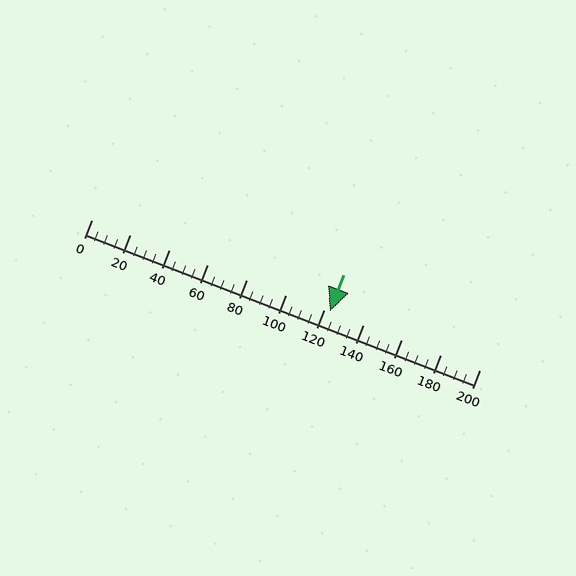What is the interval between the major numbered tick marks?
The major tick marks are spaced 20 units apart.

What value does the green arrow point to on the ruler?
The green arrow points to approximately 123.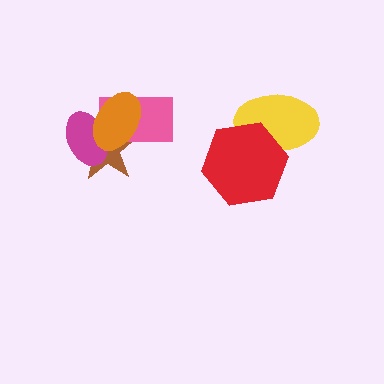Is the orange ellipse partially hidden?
No, no other shape covers it.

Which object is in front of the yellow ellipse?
The red hexagon is in front of the yellow ellipse.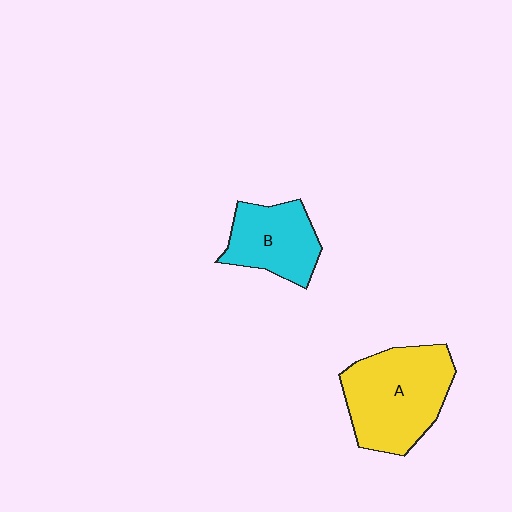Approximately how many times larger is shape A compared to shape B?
Approximately 1.6 times.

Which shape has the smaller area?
Shape B (cyan).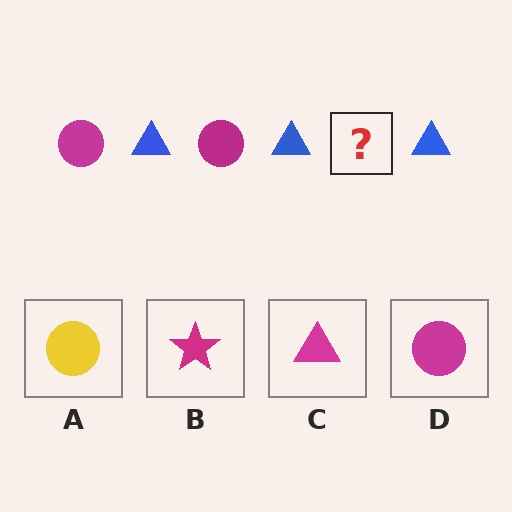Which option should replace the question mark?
Option D.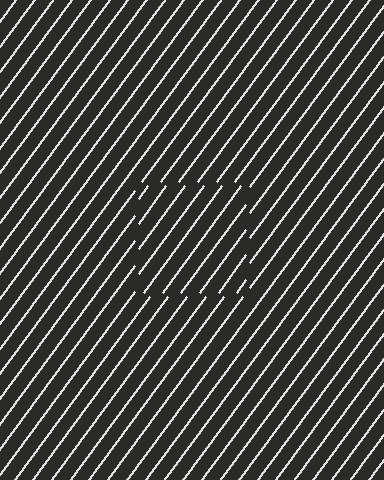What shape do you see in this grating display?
An illusory square. The interior of the shape contains the same grating, shifted by half a period — the contour is defined by the phase discontinuity where line-ends from the inner and outer gratings abut.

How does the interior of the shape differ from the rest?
The interior of the shape contains the same grating, shifted by half a period — the contour is defined by the phase discontinuity where line-ends from the inner and outer gratings abut.